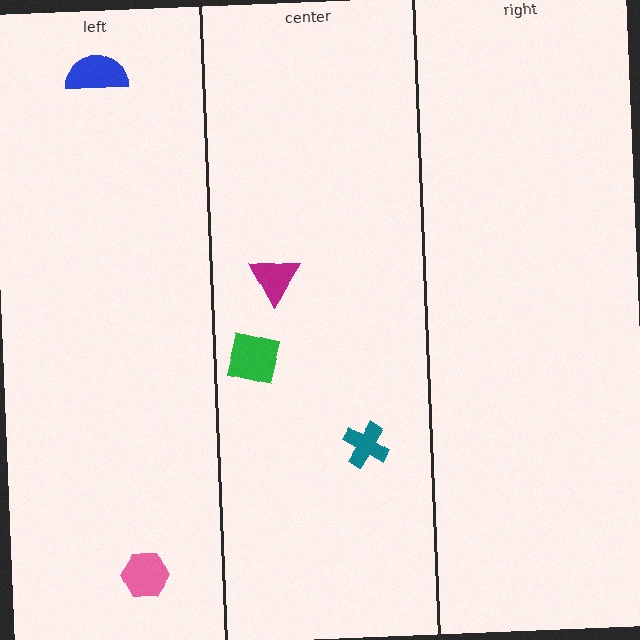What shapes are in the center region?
The teal cross, the magenta triangle, the green square.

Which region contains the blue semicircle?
The left region.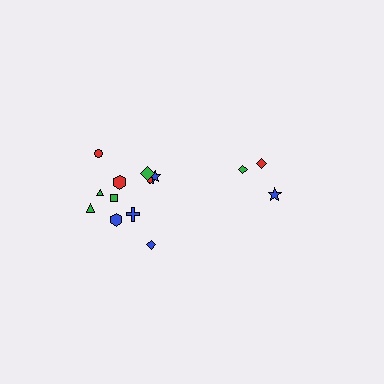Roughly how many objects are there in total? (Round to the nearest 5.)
Roughly 15 objects in total.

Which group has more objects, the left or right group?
The left group.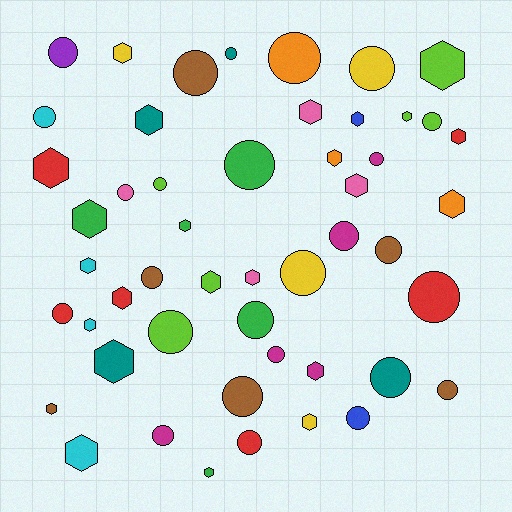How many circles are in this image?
There are 26 circles.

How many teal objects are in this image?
There are 4 teal objects.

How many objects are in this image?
There are 50 objects.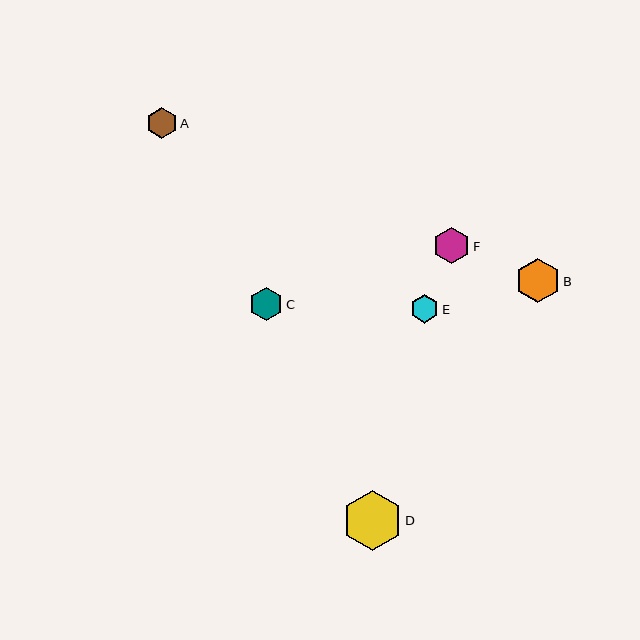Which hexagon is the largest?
Hexagon D is the largest with a size of approximately 60 pixels.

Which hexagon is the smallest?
Hexagon E is the smallest with a size of approximately 28 pixels.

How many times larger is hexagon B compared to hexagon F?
Hexagon B is approximately 1.2 times the size of hexagon F.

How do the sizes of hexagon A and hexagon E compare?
Hexagon A and hexagon E are approximately the same size.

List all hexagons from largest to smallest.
From largest to smallest: D, B, F, C, A, E.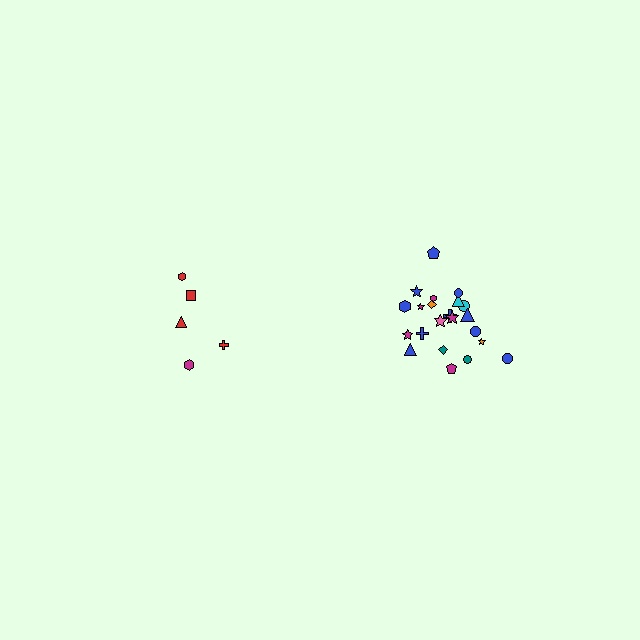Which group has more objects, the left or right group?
The right group.